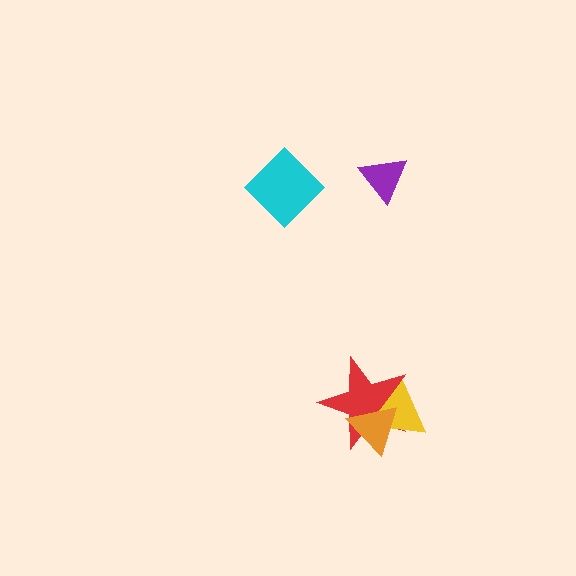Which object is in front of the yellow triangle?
The orange triangle is in front of the yellow triangle.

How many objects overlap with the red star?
2 objects overlap with the red star.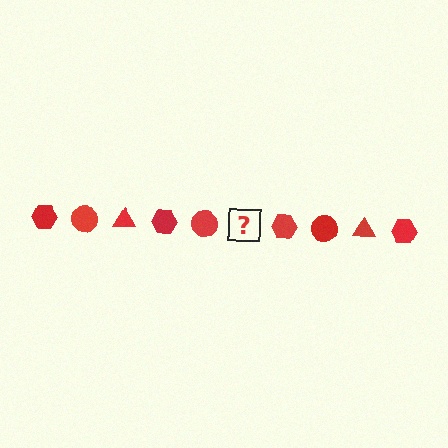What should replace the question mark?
The question mark should be replaced with a red triangle.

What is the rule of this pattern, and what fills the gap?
The rule is that the pattern cycles through hexagon, circle, triangle shapes in red. The gap should be filled with a red triangle.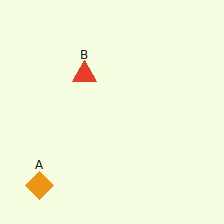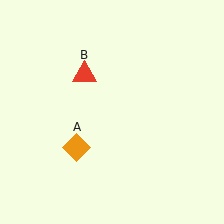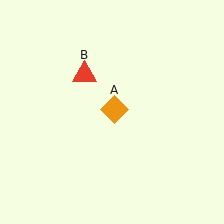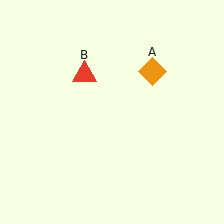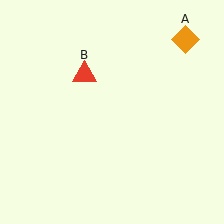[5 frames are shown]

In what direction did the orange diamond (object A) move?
The orange diamond (object A) moved up and to the right.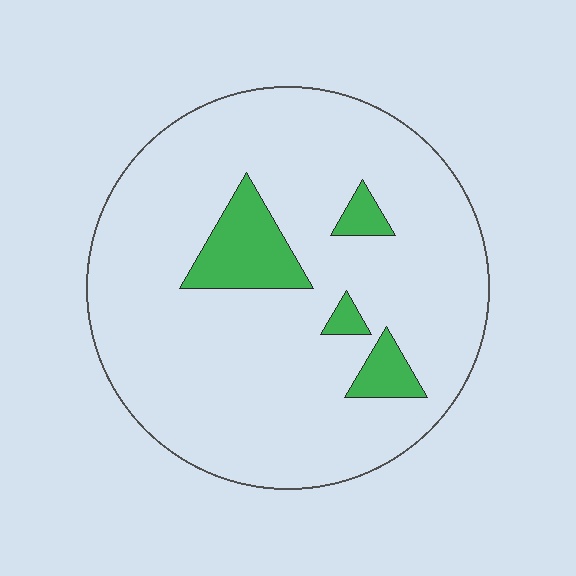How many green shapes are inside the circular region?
4.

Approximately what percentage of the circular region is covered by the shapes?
Approximately 10%.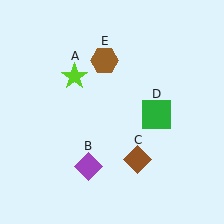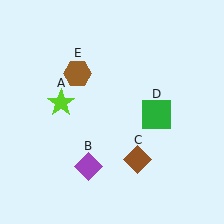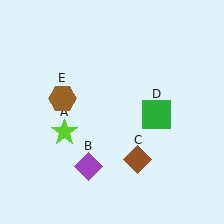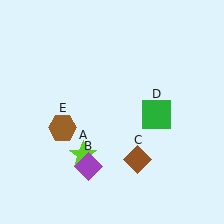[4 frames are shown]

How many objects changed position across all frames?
2 objects changed position: lime star (object A), brown hexagon (object E).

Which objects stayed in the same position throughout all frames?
Purple diamond (object B) and brown diamond (object C) and green square (object D) remained stationary.